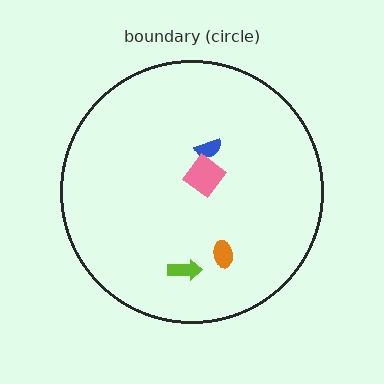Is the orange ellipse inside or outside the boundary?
Inside.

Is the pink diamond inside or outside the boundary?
Inside.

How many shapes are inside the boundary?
4 inside, 0 outside.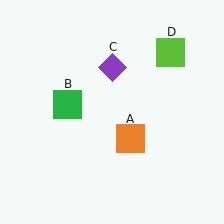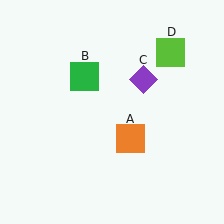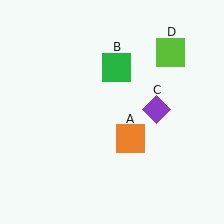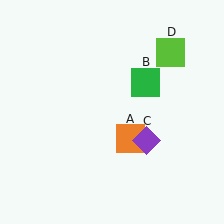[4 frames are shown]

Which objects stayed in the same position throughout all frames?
Orange square (object A) and lime square (object D) remained stationary.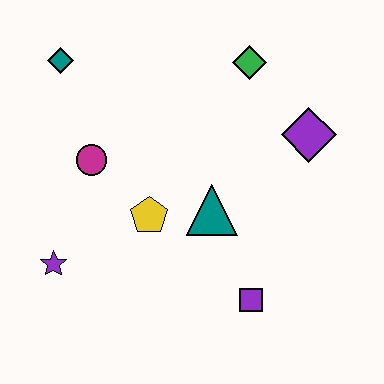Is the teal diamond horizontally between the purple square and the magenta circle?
No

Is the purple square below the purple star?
Yes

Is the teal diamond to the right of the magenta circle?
No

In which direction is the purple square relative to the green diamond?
The purple square is below the green diamond.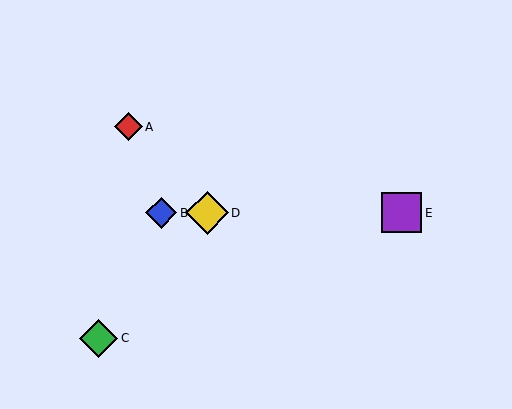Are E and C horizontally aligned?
No, E is at y≈213 and C is at y≈338.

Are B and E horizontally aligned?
Yes, both are at y≈213.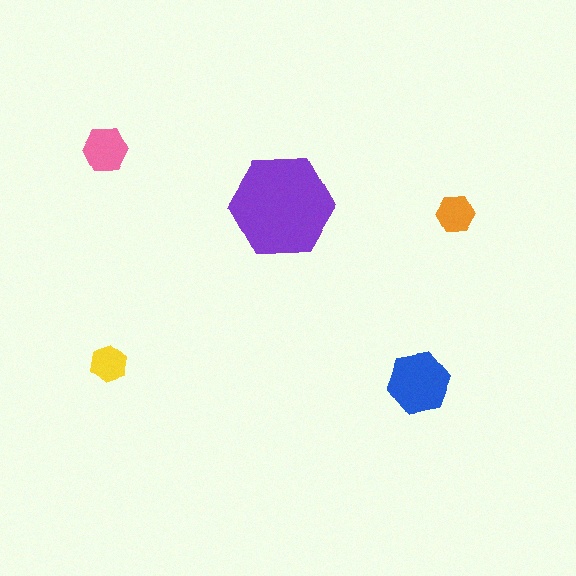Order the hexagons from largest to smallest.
the purple one, the blue one, the pink one, the orange one, the yellow one.